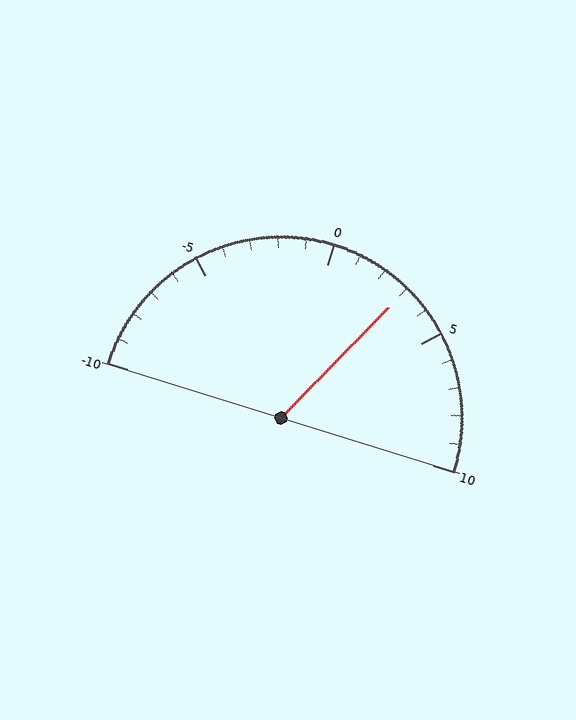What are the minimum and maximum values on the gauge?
The gauge ranges from -10 to 10.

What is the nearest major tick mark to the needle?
The nearest major tick mark is 5.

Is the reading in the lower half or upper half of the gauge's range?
The reading is in the upper half of the range (-10 to 10).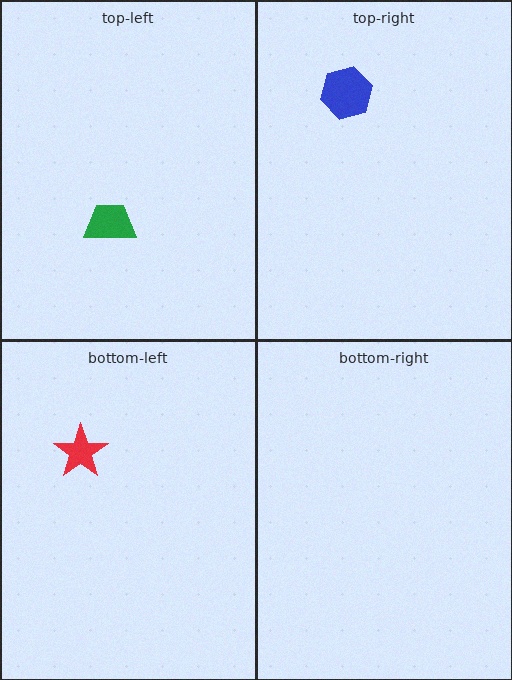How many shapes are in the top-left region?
1.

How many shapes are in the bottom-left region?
1.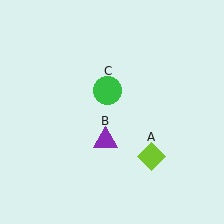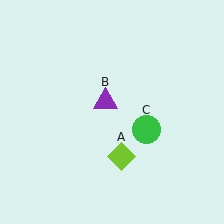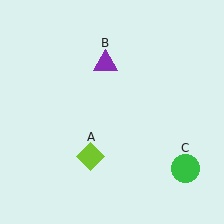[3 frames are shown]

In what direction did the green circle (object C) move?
The green circle (object C) moved down and to the right.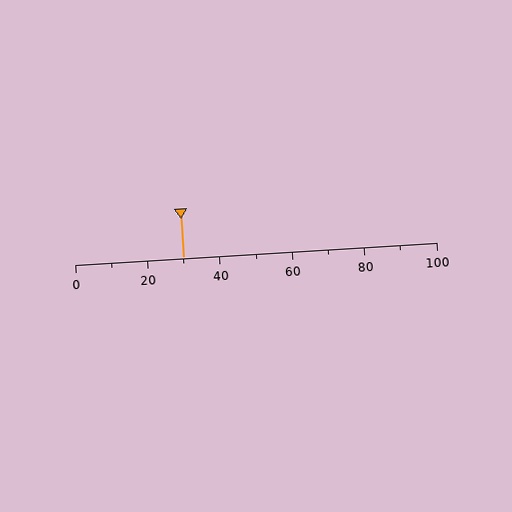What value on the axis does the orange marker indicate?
The marker indicates approximately 30.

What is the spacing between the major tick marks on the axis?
The major ticks are spaced 20 apart.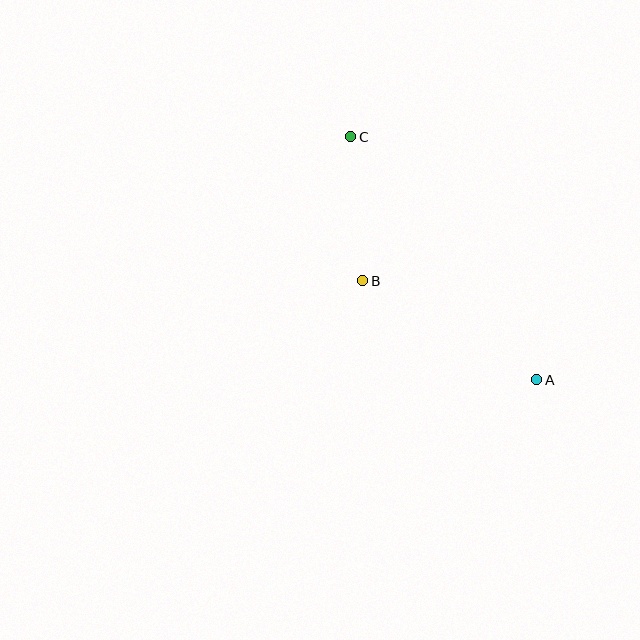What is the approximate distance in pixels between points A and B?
The distance between A and B is approximately 200 pixels.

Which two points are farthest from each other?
Points A and C are farthest from each other.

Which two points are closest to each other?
Points B and C are closest to each other.